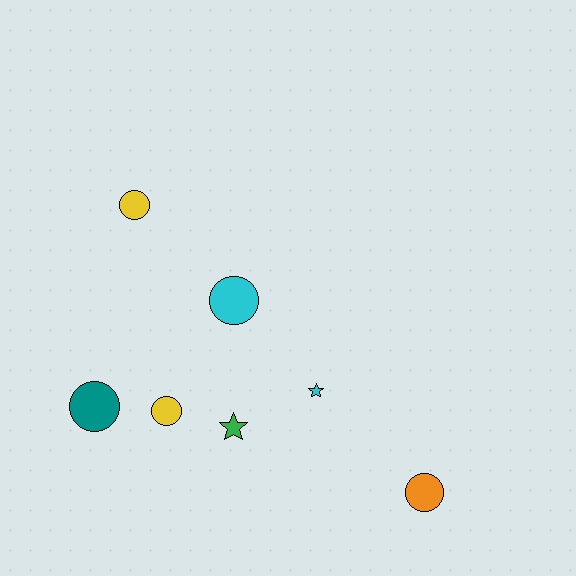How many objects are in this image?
There are 7 objects.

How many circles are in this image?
There are 5 circles.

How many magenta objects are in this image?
There are no magenta objects.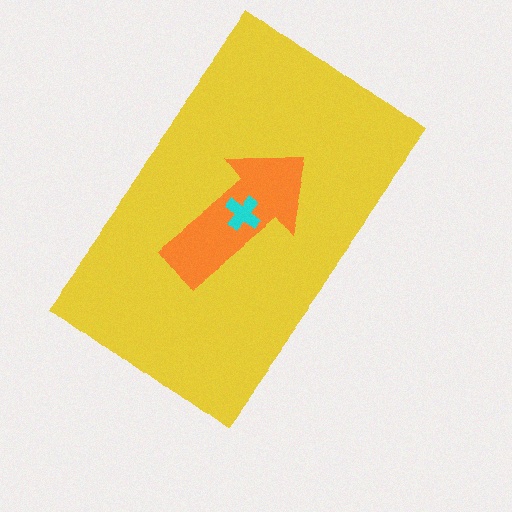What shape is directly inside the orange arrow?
The cyan cross.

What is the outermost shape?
The yellow rectangle.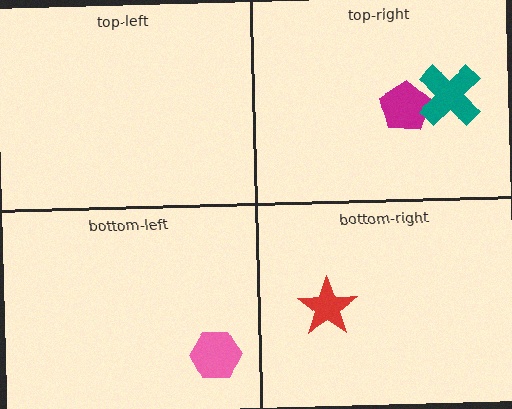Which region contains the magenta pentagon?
The top-right region.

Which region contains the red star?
The bottom-right region.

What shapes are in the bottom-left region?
The pink hexagon.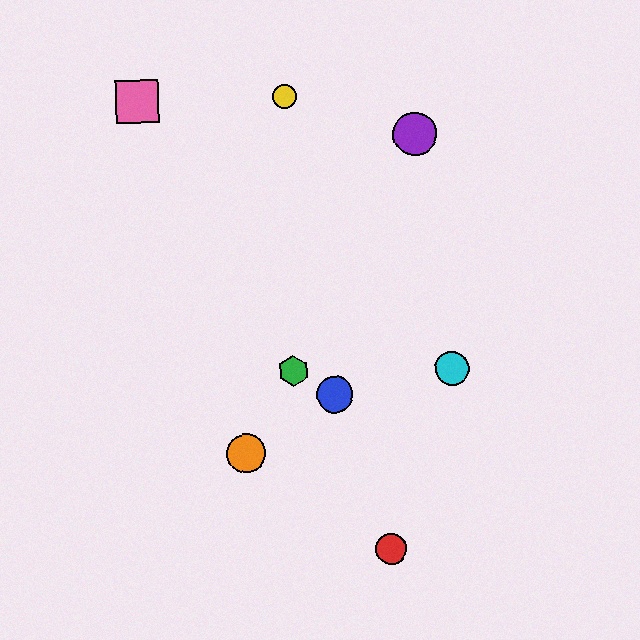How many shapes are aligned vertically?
2 shapes (the green hexagon, the yellow circle) are aligned vertically.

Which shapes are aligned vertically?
The green hexagon, the yellow circle are aligned vertically.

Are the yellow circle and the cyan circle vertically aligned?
No, the yellow circle is at x≈285 and the cyan circle is at x≈452.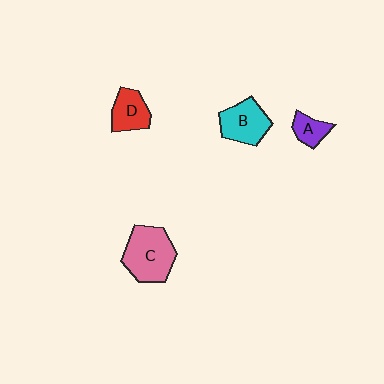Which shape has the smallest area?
Shape A (purple).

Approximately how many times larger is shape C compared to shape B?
Approximately 1.3 times.